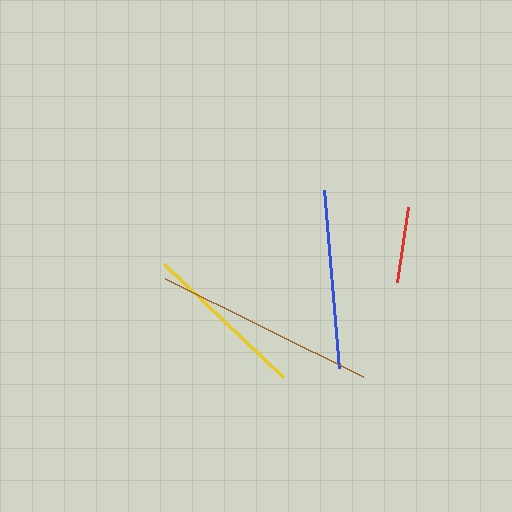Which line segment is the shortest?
The red line is the shortest at approximately 76 pixels.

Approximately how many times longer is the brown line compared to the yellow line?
The brown line is approximately 1.3 times the length of the yellow line.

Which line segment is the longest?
The brown line is the longest at approximately 220 pixels.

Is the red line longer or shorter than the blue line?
The blue line is longer than the red line.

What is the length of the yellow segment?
The yellow segment is approximately 164 pixels long.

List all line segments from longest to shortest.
From longest to shortest: brown, blue, yellow, red.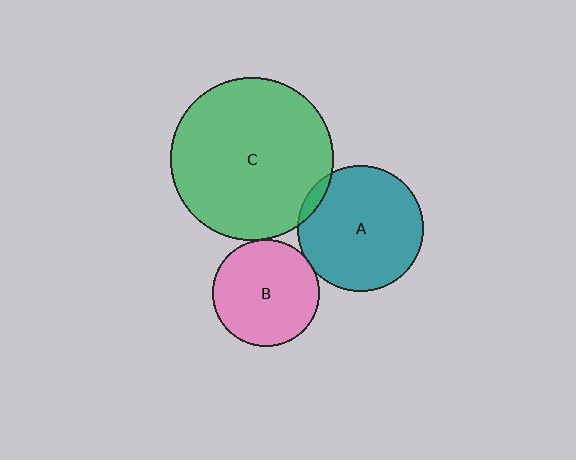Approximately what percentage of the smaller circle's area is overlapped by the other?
Approximately 5%.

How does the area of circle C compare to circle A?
Approximately 1.7 times.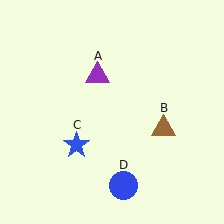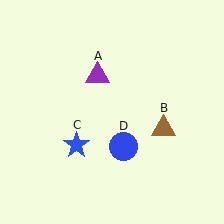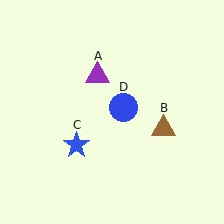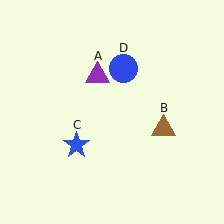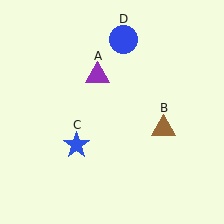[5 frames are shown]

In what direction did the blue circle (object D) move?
The blue circle (object D) moved up.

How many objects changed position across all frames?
1 object changed position: blue circle (object D).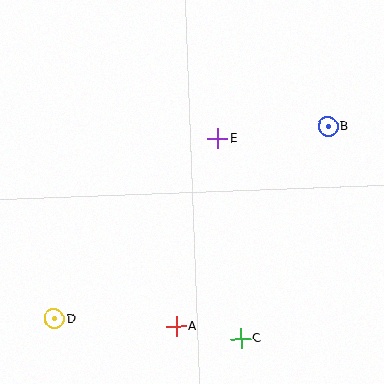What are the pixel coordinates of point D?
Point D is at (54, 319).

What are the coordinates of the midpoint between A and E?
The midpoint between A and E is at (197, 233).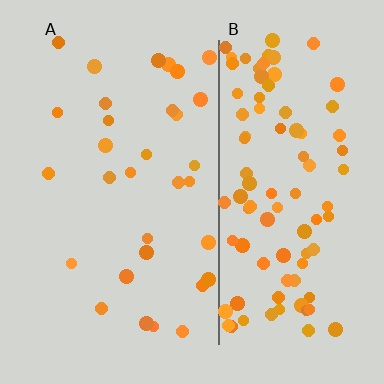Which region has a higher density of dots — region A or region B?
B (the right).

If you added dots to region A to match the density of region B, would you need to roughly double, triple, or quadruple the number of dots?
Approximately triple.